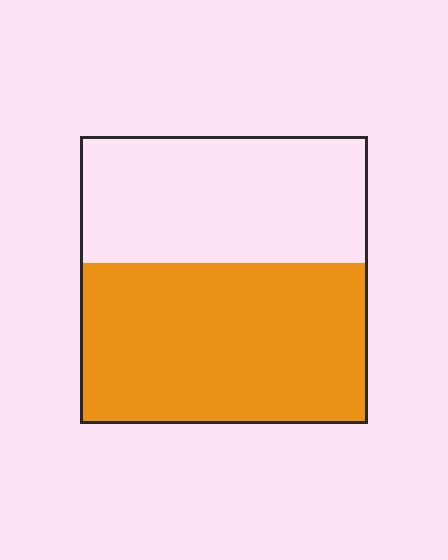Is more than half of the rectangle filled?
Yes.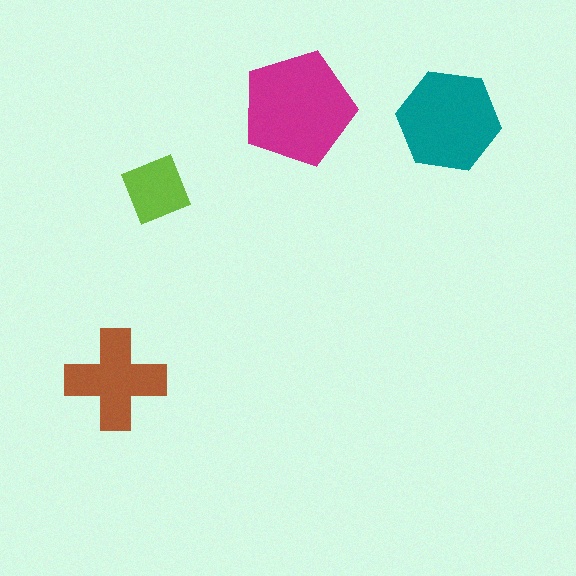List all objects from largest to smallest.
The magenta pentagon, the teal hexagon, the brown cross, the lime diamond.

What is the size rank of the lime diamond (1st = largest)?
4th.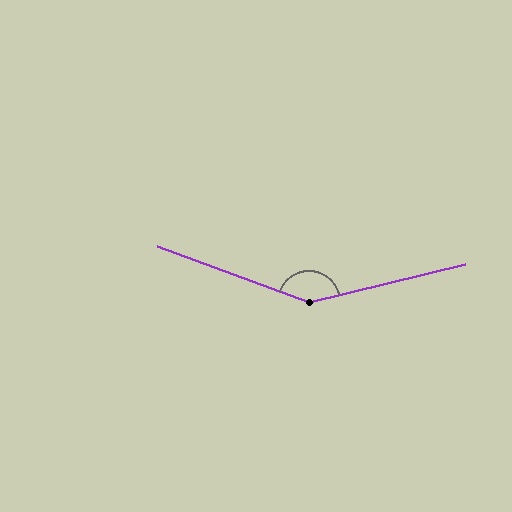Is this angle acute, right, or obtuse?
It is obtuse.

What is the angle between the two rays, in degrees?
Approximately 146 degrees.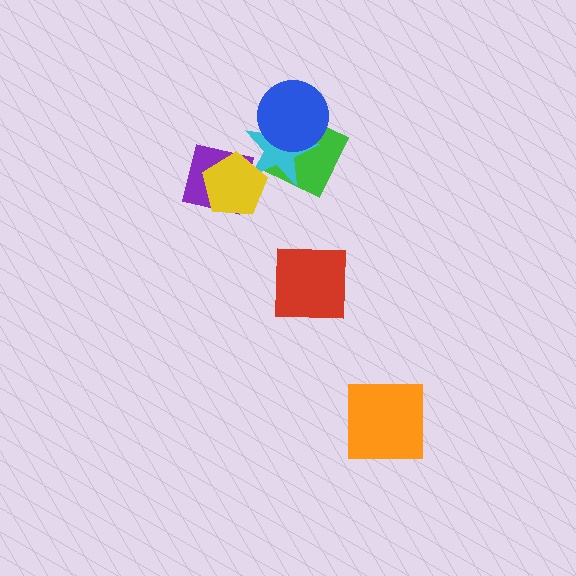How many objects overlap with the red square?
0 objects overlap with the red square.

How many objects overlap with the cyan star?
4 objects overlap with the cyan star.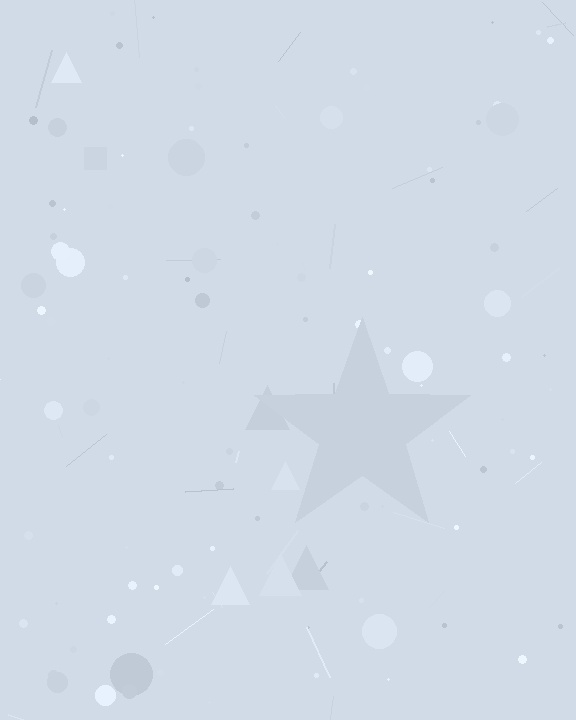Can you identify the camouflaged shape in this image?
The camouflaged shape is a star.